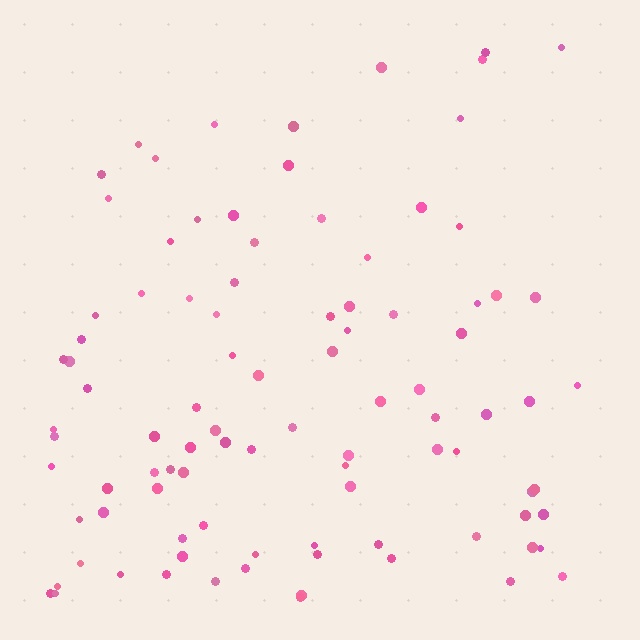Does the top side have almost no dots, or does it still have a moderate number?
Still a moderate number, just noticeably fewer than the bottom.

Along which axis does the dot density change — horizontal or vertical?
Vertical.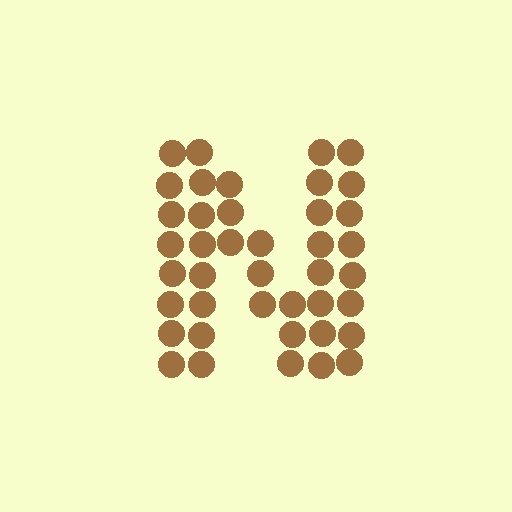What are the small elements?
The small elements are circles.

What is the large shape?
The large shape is the letter N.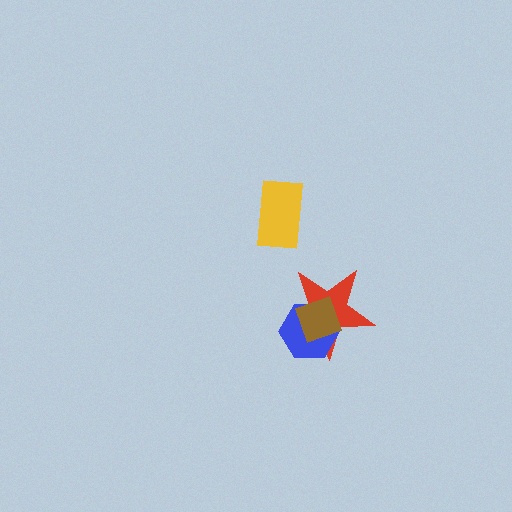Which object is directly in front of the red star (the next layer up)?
The blue hexagon is directly in front of the red star.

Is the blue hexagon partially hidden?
Yes, it is partially covered by another shape.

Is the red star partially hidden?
Yes, it is partially covered by another shape.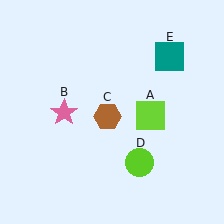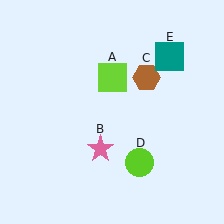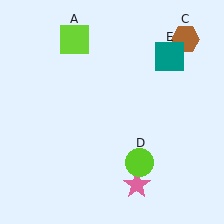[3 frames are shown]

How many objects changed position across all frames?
3 objects changed position: lime square (object A), pink star (object B), brown hexagon (object C).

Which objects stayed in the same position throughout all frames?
Lime circle (object D) and teal square (object E) remained stationary.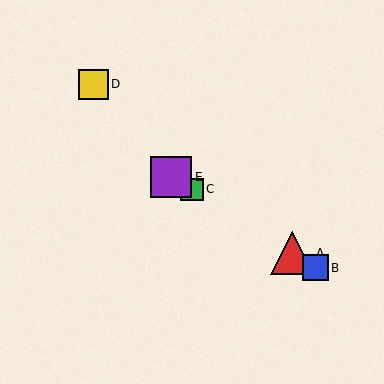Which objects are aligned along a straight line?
Objects A, B, C, E are aligned along a straight line.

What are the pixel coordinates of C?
Object C is at (192, 189).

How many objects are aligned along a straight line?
4 objects (A, B, C, E) are aligned along a straight line.